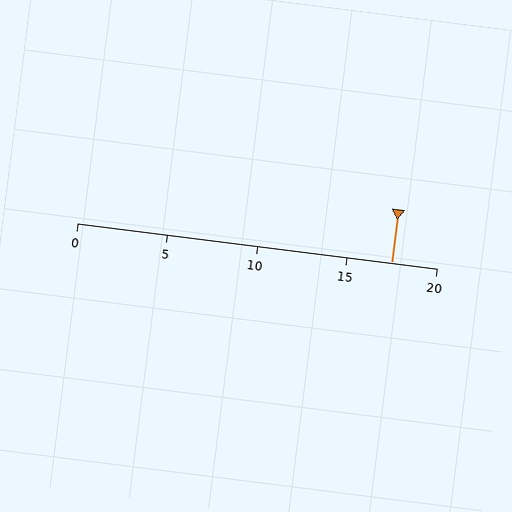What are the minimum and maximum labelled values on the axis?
The axis runs from 0 to 20.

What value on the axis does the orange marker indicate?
The marker indicates approximately 17.5.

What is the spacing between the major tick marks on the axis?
The major ticks are spaced 5 apart.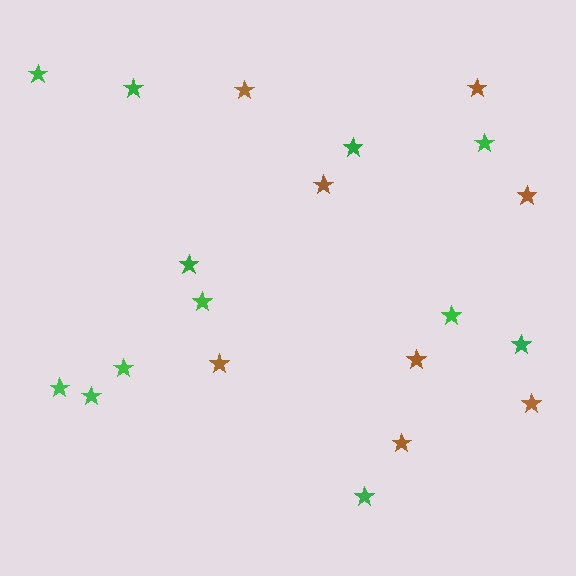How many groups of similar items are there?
There are 2 groups: one group of brown stars (8) and one group of green stars (12).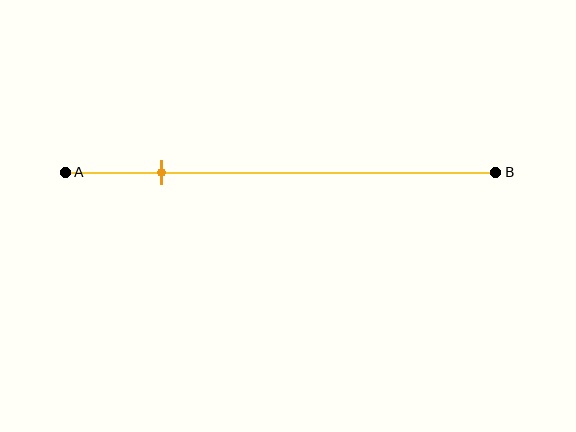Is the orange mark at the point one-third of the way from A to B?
No, the mark is at about 20% from A, not at the 33% one-third point.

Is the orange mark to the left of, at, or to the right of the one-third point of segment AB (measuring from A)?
The orange mark is to the left of the one-third point of segment AB.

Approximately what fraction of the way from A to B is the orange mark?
The orange mark is approximately 20% of the way from A to B.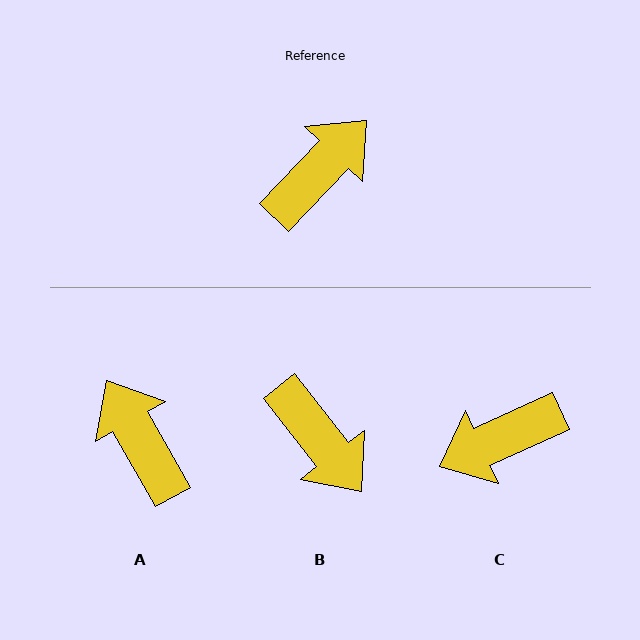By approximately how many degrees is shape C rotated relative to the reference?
Approximately 158 degrees counter-clockwise.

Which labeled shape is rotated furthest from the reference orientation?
C, about 158 degrees away.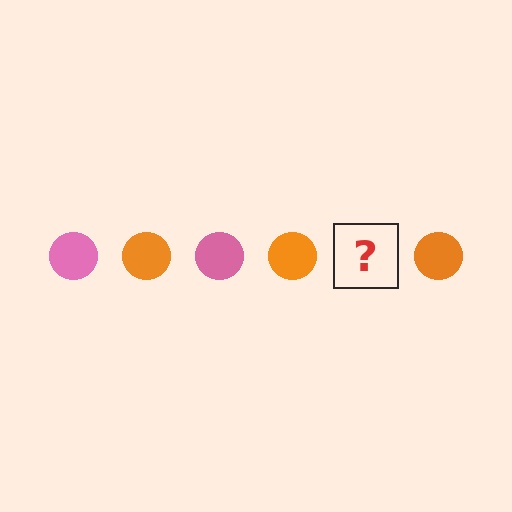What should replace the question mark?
The question mark should be replaced with a pink circle.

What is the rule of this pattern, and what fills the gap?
The rule is that the pattern cycles through pink, orange circles. The gap should be filled with a pink circle.